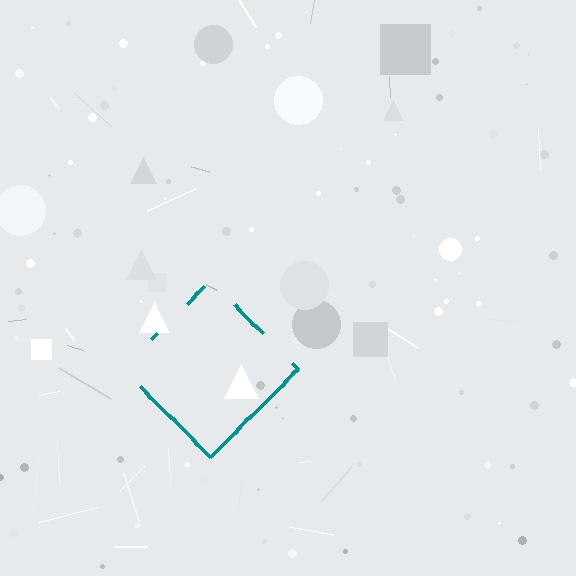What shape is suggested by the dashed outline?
The dashed outline suggests a diamond.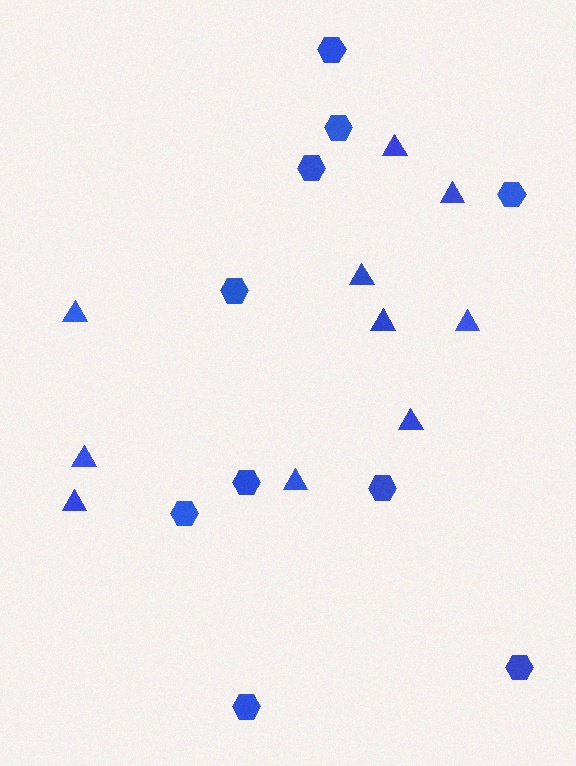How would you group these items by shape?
There are 2 groups: one group of hexagons (10) and one group of triangles (10).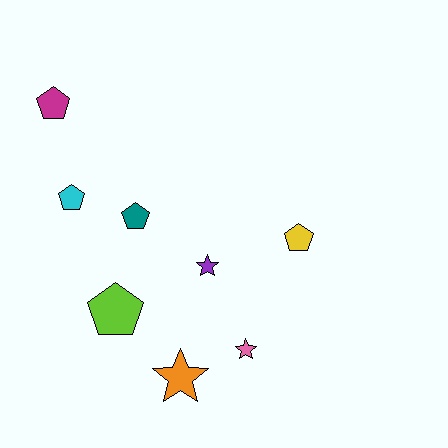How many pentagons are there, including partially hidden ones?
There are 5 pentagons.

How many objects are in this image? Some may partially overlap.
There are 8 objects.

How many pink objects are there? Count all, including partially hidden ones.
There is 1 pink object.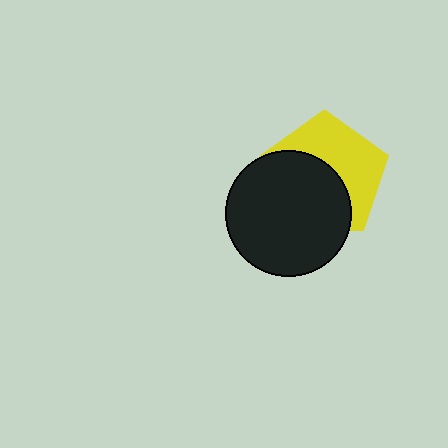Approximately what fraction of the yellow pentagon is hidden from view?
Roughly 51% of the yellow pentagon is hidden behind the black circle.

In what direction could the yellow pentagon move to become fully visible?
The yellow pentagon could move toward the upper-right. That would shift it out from behind the black circle entirely.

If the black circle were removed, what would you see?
You would see the complete yellow pentagon.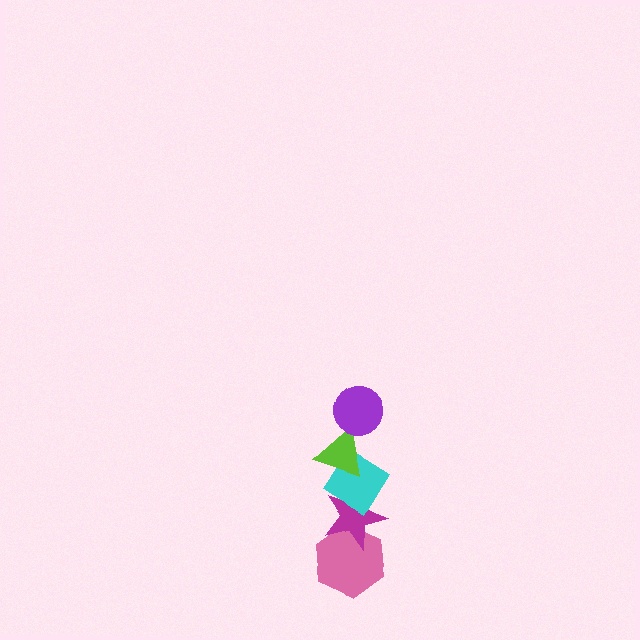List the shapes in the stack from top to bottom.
From top to bottom: the purple circle, the lime triangle, the cyan diamond, the magenta star, the pink hexagon.